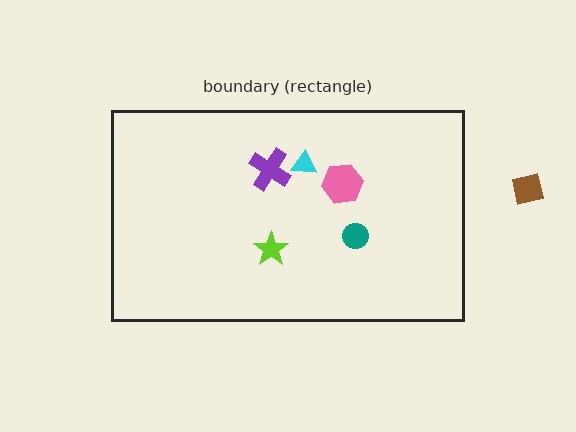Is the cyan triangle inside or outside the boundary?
Inside.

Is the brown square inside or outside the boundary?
Outside.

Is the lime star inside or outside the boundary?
Inside.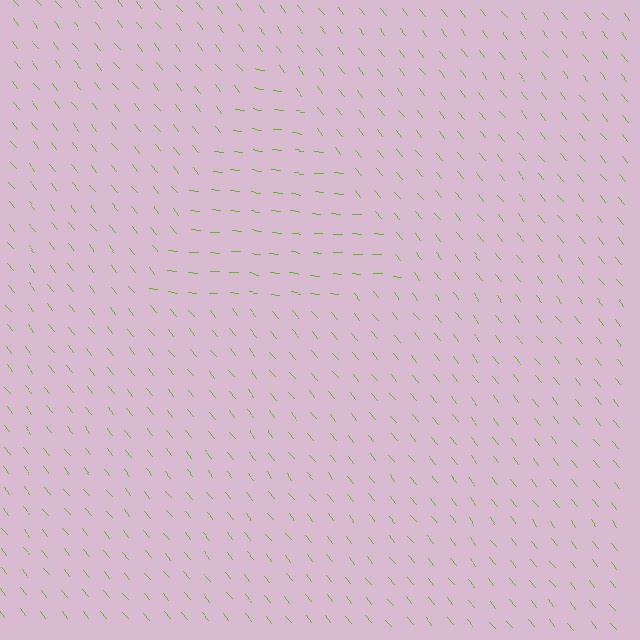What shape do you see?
I see a triangle.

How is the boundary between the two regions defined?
The boundary is defined purely by a change in line orientation (approximately 45 degrees difference). All lines are the same color and thickness.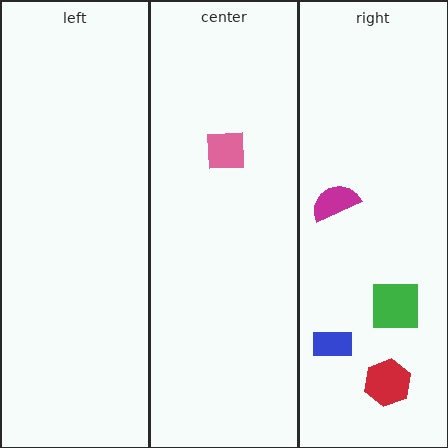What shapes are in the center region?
The pink square.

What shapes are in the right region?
The green square, the blue rectangle, the magenta semicircle, the red hexagon.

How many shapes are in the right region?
4.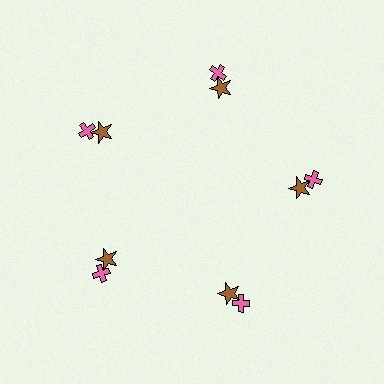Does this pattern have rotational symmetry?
Yes, this pattern has 5-fold rotational symmetry. It looks the same after rotating 72 degrees around the center.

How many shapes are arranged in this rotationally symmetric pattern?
There are 10 shapes, arranged in 5 groups of 2.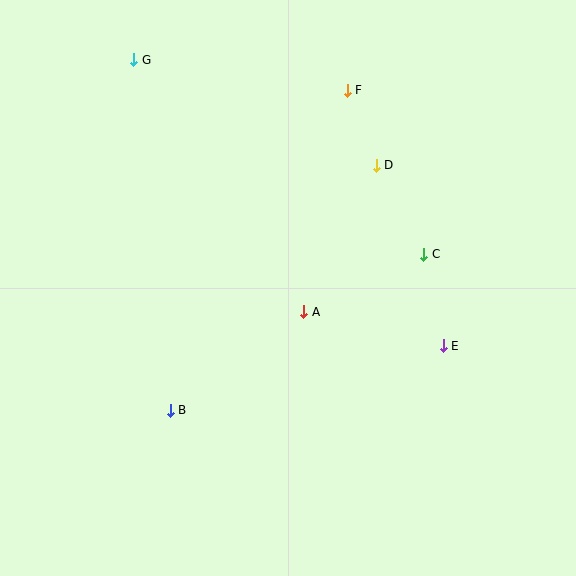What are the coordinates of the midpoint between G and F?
The midpoint between G and F is at (240, 75).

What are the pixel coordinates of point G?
Point G is at (134, 60).